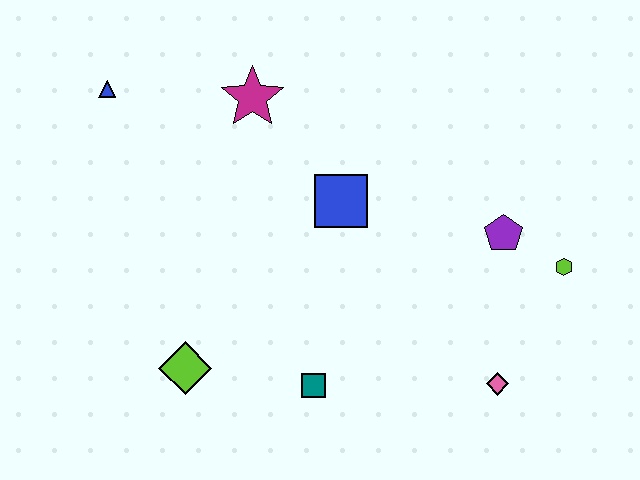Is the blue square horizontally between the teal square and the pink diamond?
Yes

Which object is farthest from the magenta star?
The pink diamond is farthest from the magenta star.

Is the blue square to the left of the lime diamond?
No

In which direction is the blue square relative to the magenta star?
The blue square is below the magenta star.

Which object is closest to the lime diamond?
The teal square is closest to the lime diamond.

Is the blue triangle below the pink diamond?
No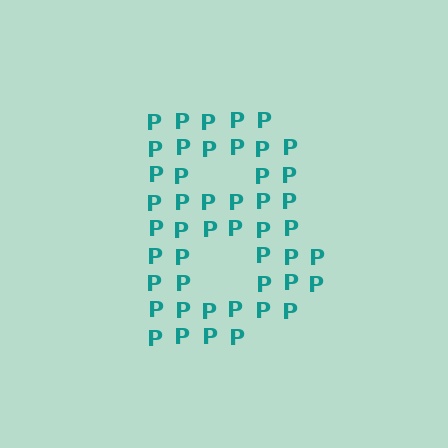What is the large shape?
The large shape is the letter B.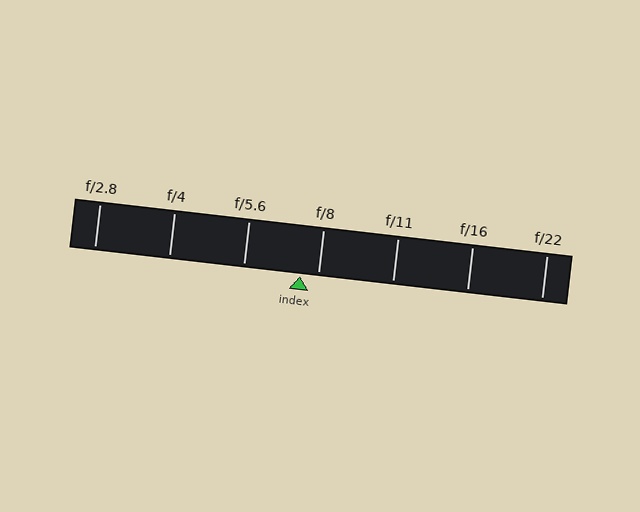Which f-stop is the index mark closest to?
The index mark is closest to f/8.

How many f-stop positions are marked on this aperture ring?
There are 7 f-stop positions marked.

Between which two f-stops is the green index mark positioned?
The index mark is between f/5.6 and f/8.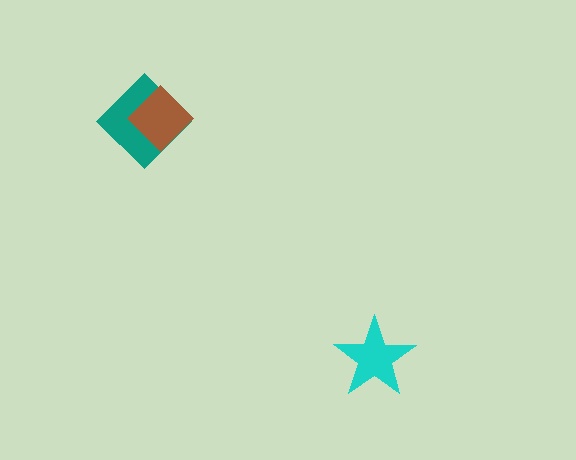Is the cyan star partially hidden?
No, no other shape covers it.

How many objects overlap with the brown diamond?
1 object overlaps with the brown diamond.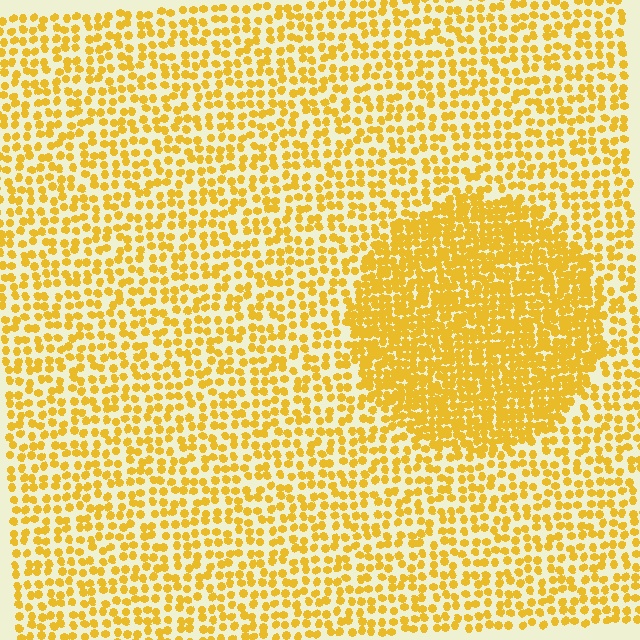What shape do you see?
I see a circle.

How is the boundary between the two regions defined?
The boundary is defined by a change in element density (approximately 2.1x ratio). All elements are the same color, size, and shape.